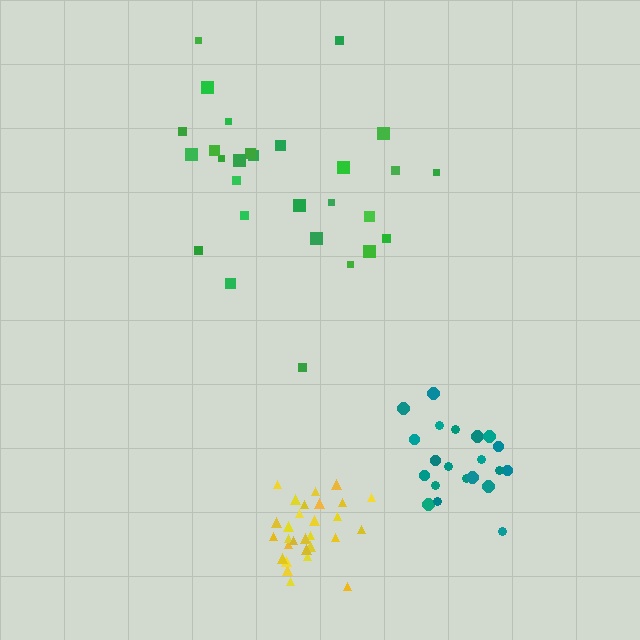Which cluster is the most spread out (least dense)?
Green.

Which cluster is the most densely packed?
Yellow.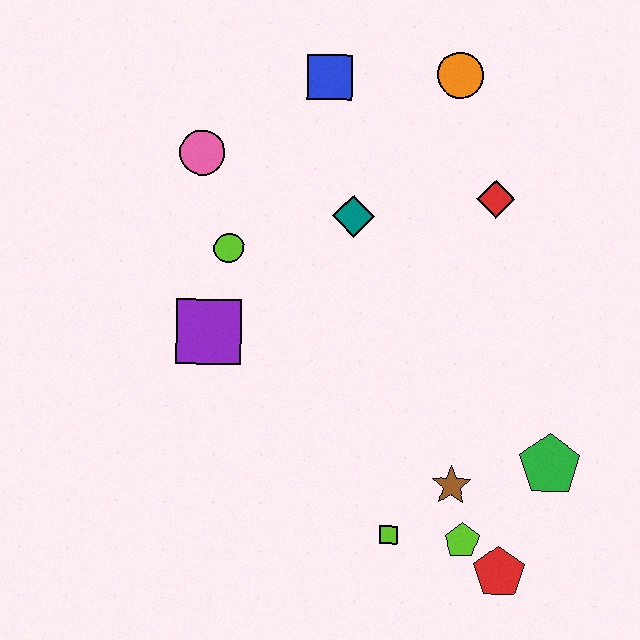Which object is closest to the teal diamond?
The lime circle is closest to the teal diamond.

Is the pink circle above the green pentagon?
Yes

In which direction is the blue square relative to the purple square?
The blue square is above the purple square.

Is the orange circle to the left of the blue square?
No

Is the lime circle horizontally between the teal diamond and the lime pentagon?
No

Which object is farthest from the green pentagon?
The pink circle is farthest from the green pentagon.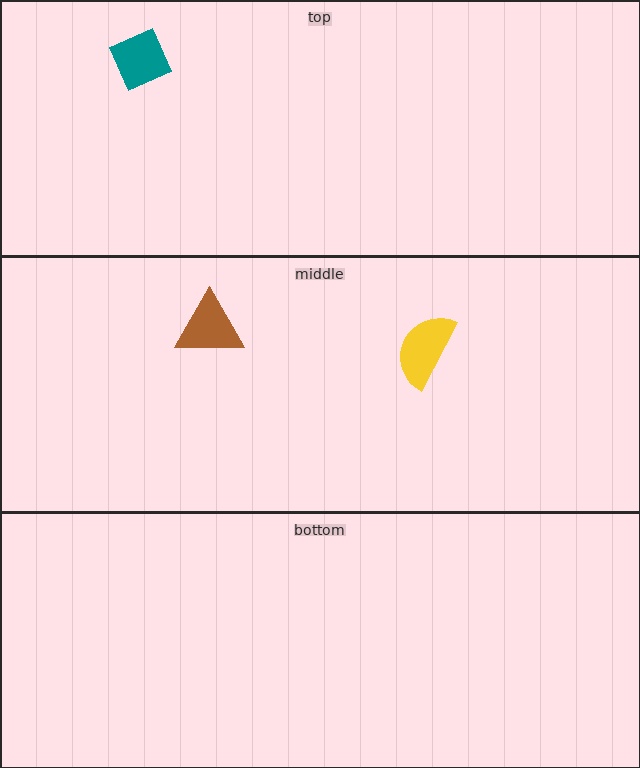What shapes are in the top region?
The teal diamond.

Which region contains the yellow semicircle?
The middle region.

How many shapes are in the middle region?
2.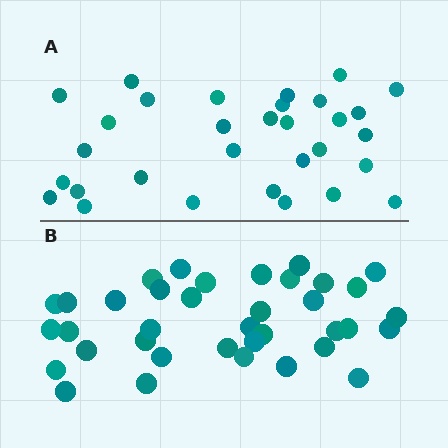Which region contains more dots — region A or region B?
Region B (the bottom region) has more dots.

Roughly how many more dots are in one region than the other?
Region B has about 6 more dots than region A.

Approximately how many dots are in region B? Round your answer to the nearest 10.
About 40 dots. (The exact count is 37, which rounds to 40.)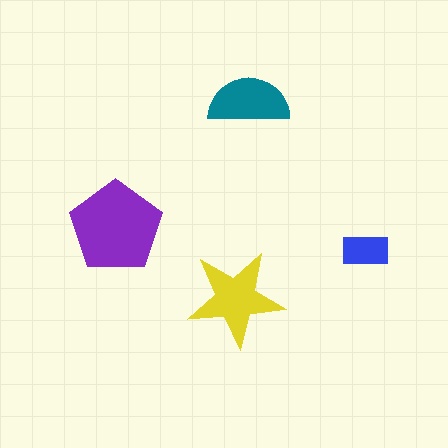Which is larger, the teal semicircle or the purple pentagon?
The purple pentagon.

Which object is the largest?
The purple pentagon.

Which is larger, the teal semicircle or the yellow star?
The yellow star.